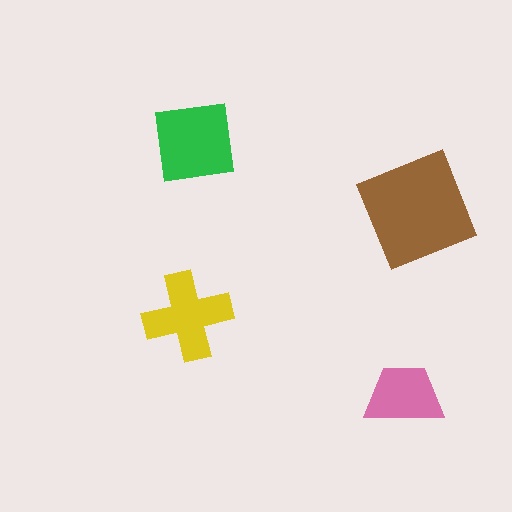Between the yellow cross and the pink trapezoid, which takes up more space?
The yellow cross.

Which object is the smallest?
The pink trapezoid.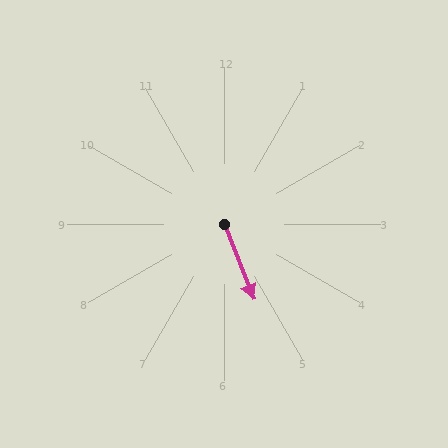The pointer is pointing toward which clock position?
Roughly 5 o'clock.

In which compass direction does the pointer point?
South.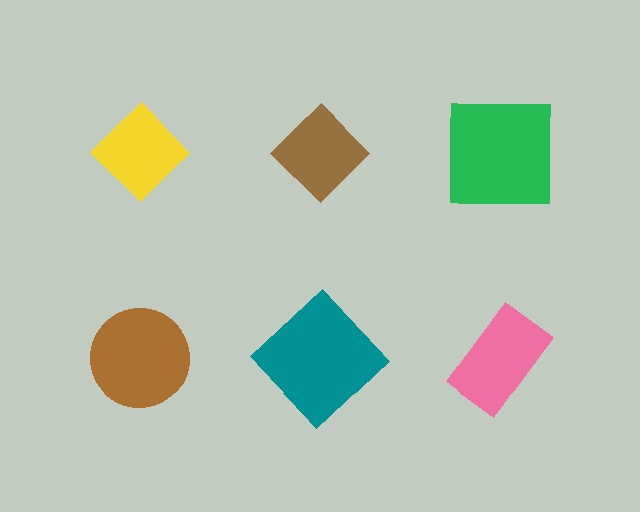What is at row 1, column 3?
A green square.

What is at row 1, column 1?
A yellow diamond.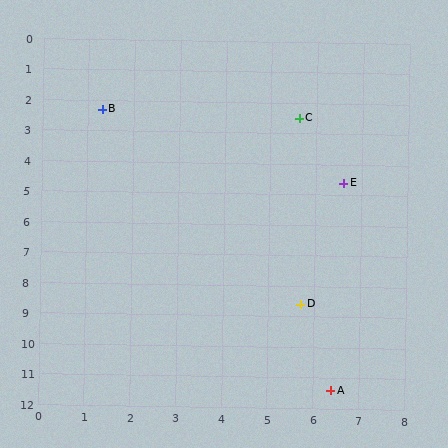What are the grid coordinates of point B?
Point B is at approximately (1.3, 2.3).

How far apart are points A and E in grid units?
Points A and E are about 6.8 grid units apart.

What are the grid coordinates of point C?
Point C is at approximately (5.6, 2.5).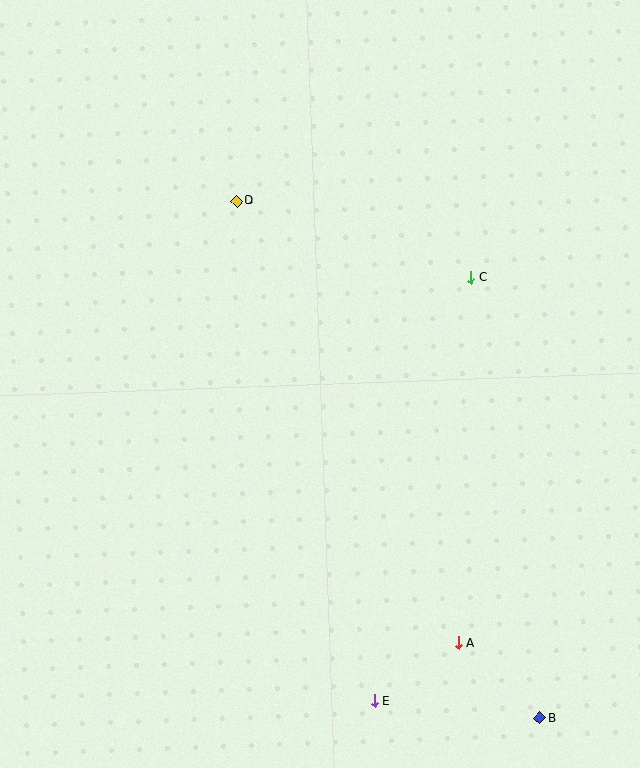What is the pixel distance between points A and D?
The distance between A and D is 495 pixels.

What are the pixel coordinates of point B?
Point B is at (540, 718).